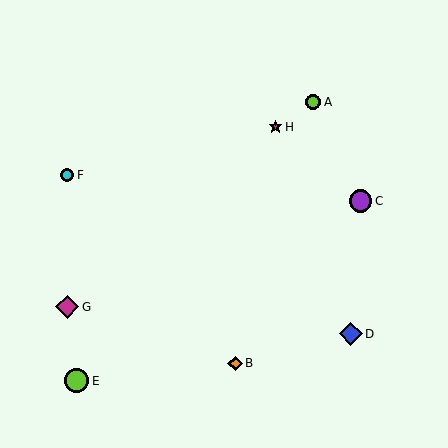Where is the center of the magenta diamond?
The center of the magenta diamond is at (67, 307).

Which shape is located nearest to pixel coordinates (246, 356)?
The orange diamond (labeled B) at (235, 363) is nearest to that location.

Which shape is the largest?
The lime circle (labeled E) is the largest.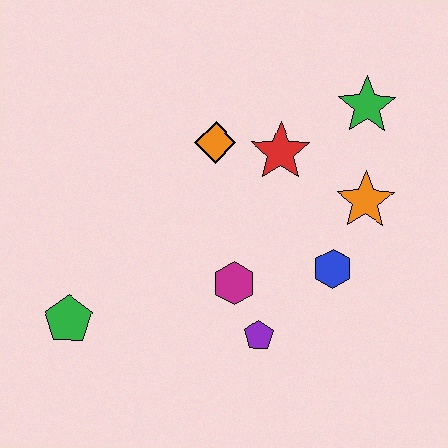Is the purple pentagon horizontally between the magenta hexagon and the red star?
Yes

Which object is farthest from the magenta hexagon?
The green star is farthest from the magenta hexagon.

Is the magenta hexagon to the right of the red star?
No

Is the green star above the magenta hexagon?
Yes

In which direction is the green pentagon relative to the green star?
The green pentagon is to the left of the green star.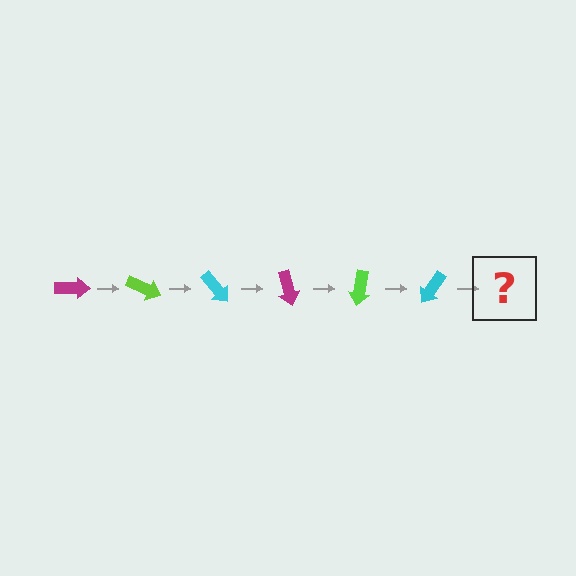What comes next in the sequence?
The next element should be a magenta arrow, rotated 150 degrees from the start.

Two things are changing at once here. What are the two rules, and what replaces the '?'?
The two rules are that it rotates 25 degrees each step and the color cycles through magenta, lime, and cyan. The '?' should be a magenta arrow, rotated 150 degrees from the start.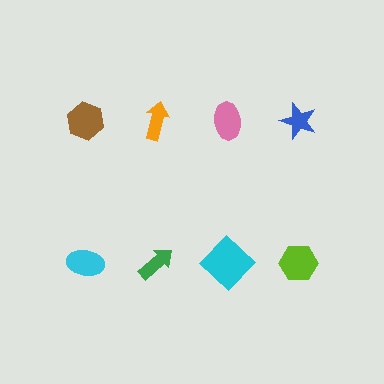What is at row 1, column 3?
A pink ellipse.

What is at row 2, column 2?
A green arrow.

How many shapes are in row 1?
4 shapes.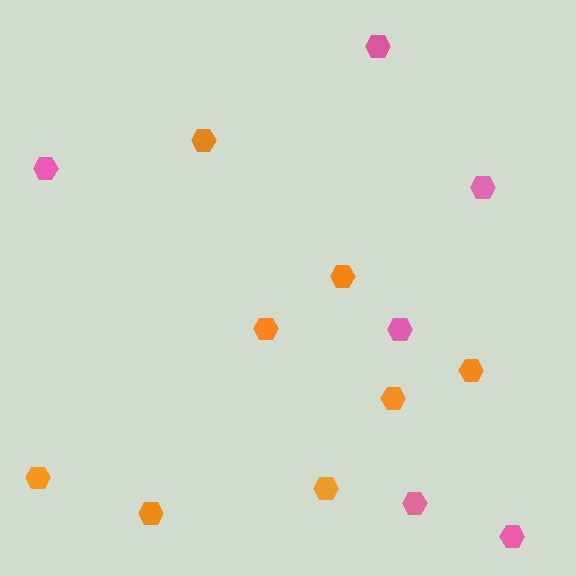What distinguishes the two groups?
There are 2 groups: one group of pink hexagons (6) and one group of orange hexagons (8).